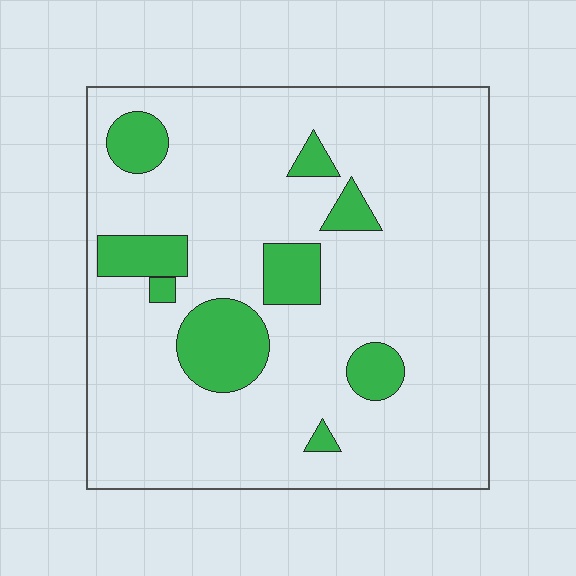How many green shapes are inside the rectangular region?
9.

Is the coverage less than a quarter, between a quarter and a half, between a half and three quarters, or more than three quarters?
Less than a quarter.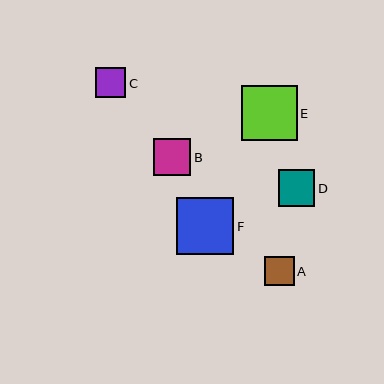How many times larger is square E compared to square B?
Square E is approximately 1.5 times the size of square B.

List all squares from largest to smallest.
From largest to smallest: F, E, B, D, C, A.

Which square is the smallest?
Square A is the smallest with a size of approximately 29 pixels.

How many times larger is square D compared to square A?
Square D is approximately 1.2 times the size of square A.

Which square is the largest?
Square F is the largest with a size of approximately 57 pixels.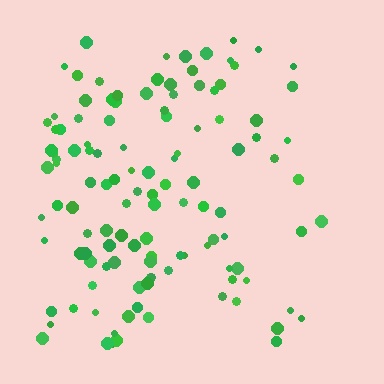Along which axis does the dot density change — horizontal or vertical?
Horizontal.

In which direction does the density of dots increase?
From right to left, with the left side densest.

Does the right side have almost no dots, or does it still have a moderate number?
Still a moderate number, just noticeably fewer than the left.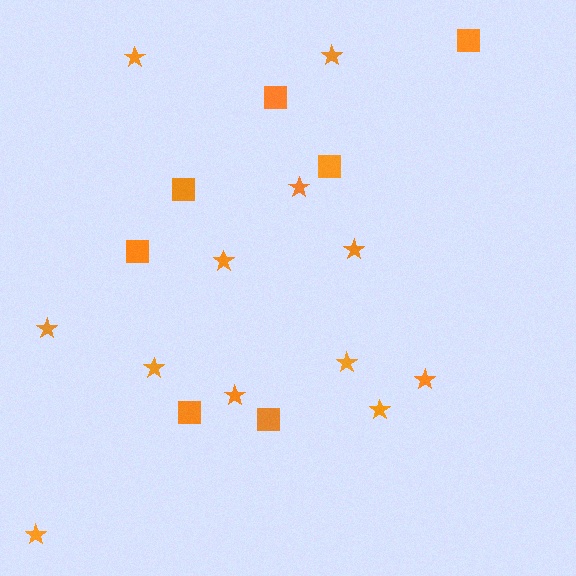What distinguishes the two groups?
There are 2 groups: one group of stars (12) and one group of squares (7).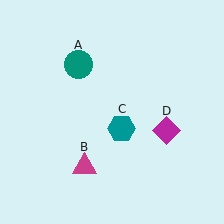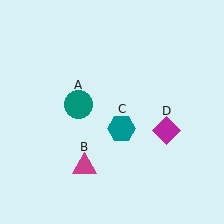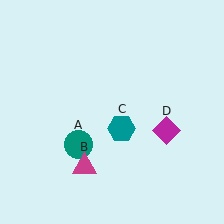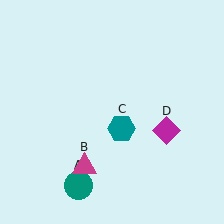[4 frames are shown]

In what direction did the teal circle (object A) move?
The teal circle (object A) moved down.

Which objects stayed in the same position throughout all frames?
Magenta triangle (object B) and teal hexagon (object C) and magenta diamond (object D) remained stationary.